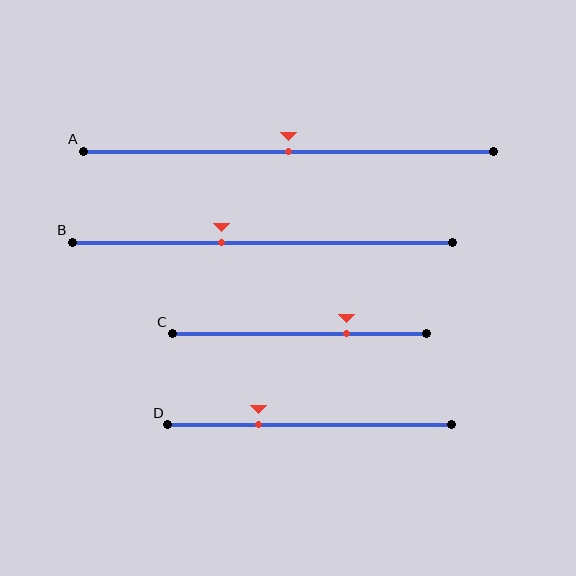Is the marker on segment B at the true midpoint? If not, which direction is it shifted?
No, the marker on segment B is shifted to the left by about 11% of the segment length.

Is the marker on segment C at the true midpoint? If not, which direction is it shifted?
No, the marker on segment C is shifted to the right by about 19% of the segment length.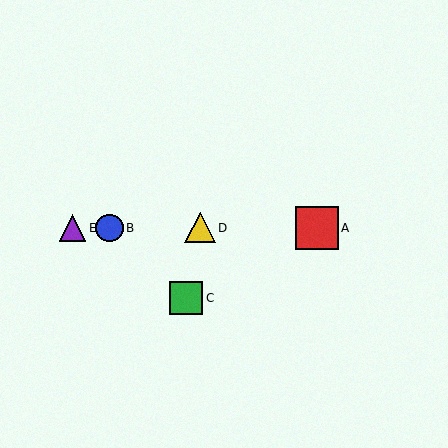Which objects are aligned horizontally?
Objects A, B, D, E are aligned horizontally.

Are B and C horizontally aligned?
No, B is at y≈228 and C is at y≈298.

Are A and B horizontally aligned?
Yes, both are at y≈228.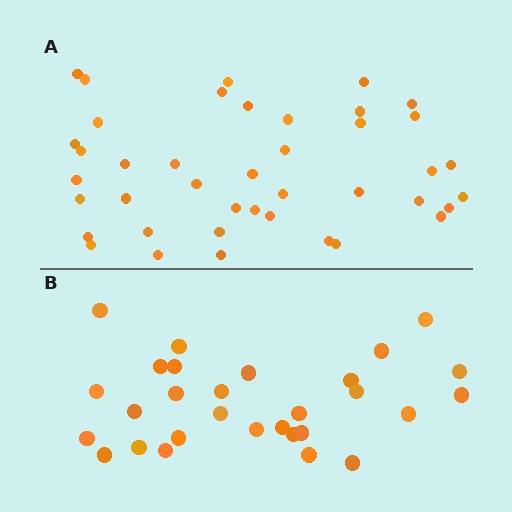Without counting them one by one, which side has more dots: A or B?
Region A (the top region) has more dots.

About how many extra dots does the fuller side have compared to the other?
Region A has roughly 12 or so more dots than region B.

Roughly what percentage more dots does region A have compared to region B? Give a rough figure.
About 40% more.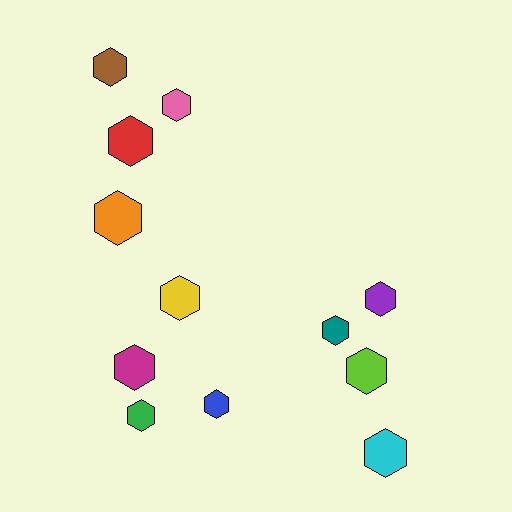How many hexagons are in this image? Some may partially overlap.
There are 12 hexagons.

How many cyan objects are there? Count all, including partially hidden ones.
There is 1 cyan object.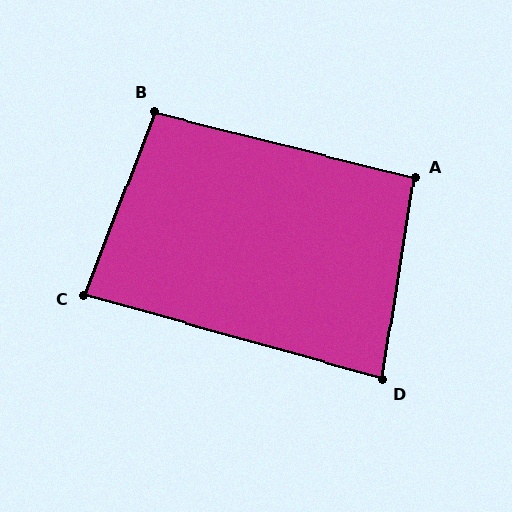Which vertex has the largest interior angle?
B, at approximately 97 degrees.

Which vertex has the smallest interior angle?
D, at approximately 83 degrees.